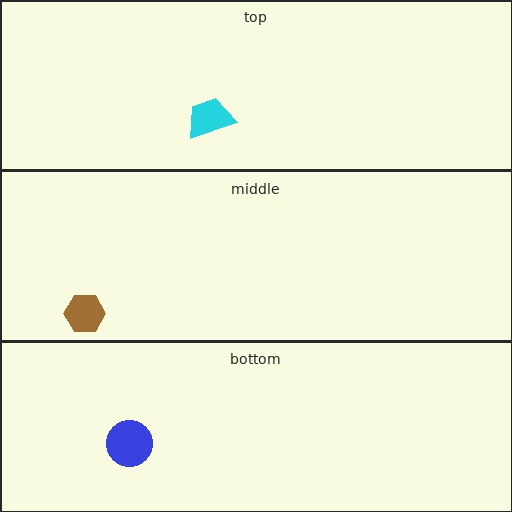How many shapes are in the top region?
1.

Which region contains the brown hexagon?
The middle region.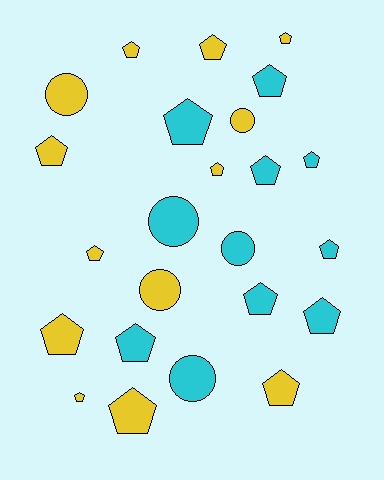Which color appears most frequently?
Yellow, with 13 objects.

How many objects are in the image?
There are 24 objects.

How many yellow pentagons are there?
There are 10 yellow pentagons.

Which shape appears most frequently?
Pentagon, with 18 objects.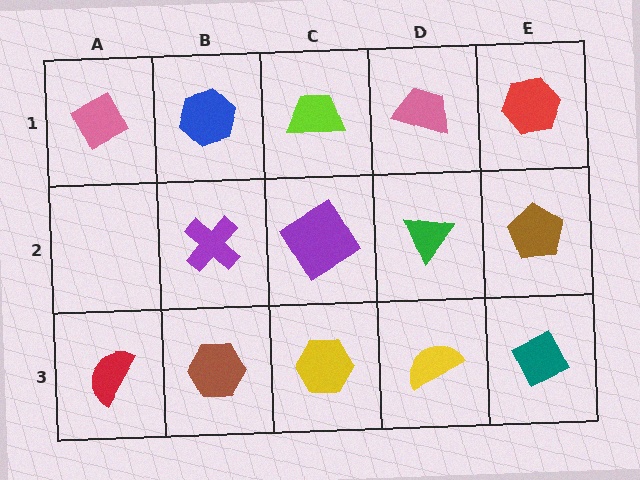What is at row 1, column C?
A lime trapezoid.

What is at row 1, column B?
A blue hexagon.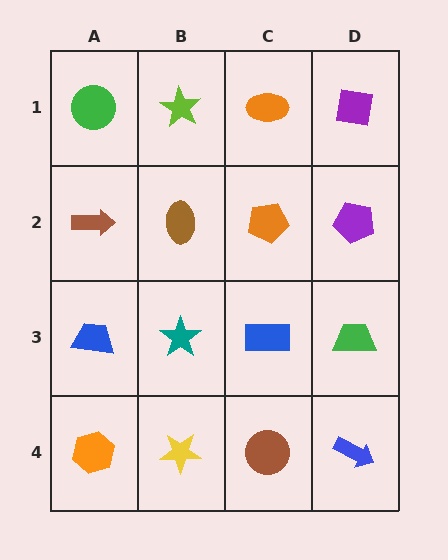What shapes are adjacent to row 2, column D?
A purple square (row 1, column D), a green trapezoid (row 3, column D), an orange pentagon (row 2, column C).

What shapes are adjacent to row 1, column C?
An orange pentagon (row 2, column C), a lime star (row 1, column B), a purple square (row 1, column D).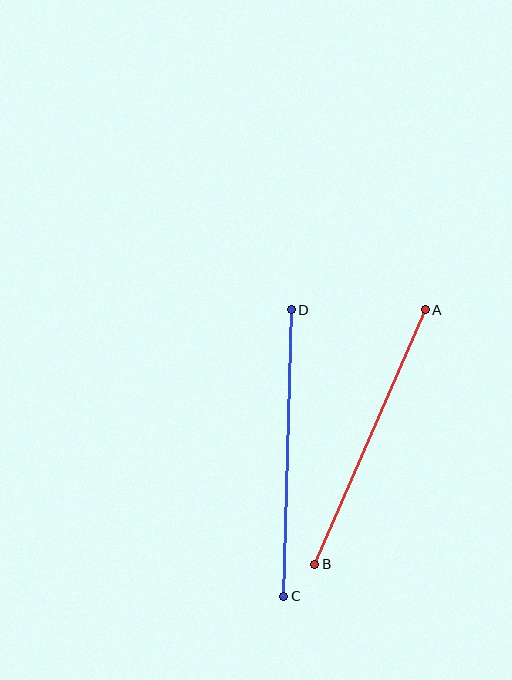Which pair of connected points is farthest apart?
Points C and D are farthest apart.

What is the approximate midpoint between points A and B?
The midpoint is at approximately (370, 437) pixels.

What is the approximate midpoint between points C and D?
The midpoint is at approximately (287, 453) pixels.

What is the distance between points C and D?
The distance is approximately 287 pixels.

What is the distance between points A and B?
The distance is approximately 277 pixels.